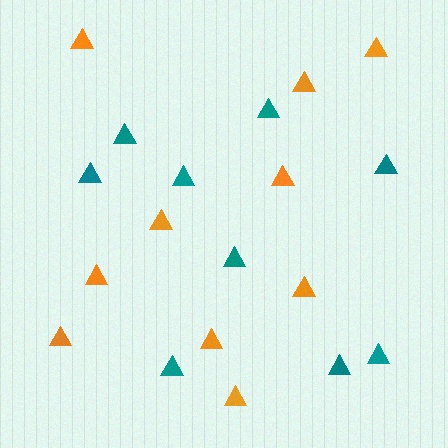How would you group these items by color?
There are 2 groups: one group of teal triangles (9) and one group of orange triangles (10).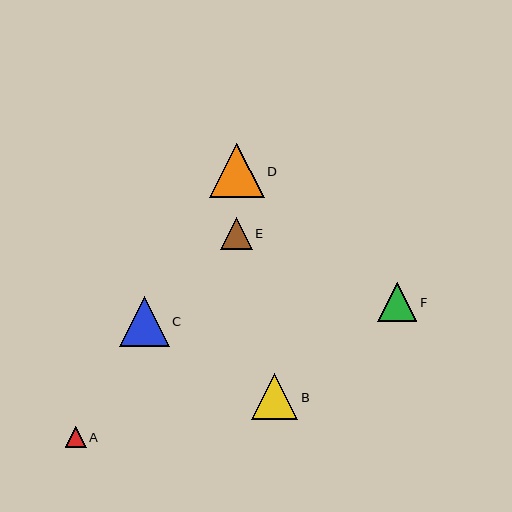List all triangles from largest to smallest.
From largest to smallest: D, C, B, F, E, A.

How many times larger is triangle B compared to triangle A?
Triangle B is approximately 2.2 times the size of triangle A.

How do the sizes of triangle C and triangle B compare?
Triangle C and triangle B are approximately the same size.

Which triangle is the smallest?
Triangle A is the smallest with a size of approximately 20 pixels.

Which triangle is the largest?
Triangle D is the largest with a size of approximately 54 pixels.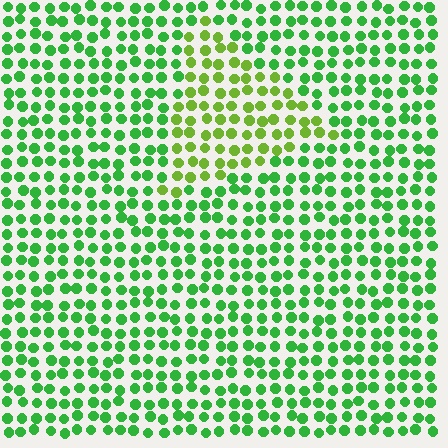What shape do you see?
I see a triangle.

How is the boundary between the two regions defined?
The boundary is defined purely by a slight shift in hue (about 34 degrees). Spacing, size, and orientation are identical on both sides.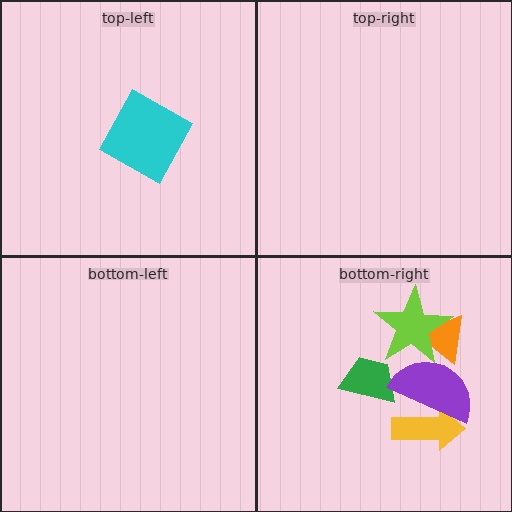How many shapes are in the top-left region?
1.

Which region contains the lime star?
The bottom-right region.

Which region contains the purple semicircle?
The bottom-right region.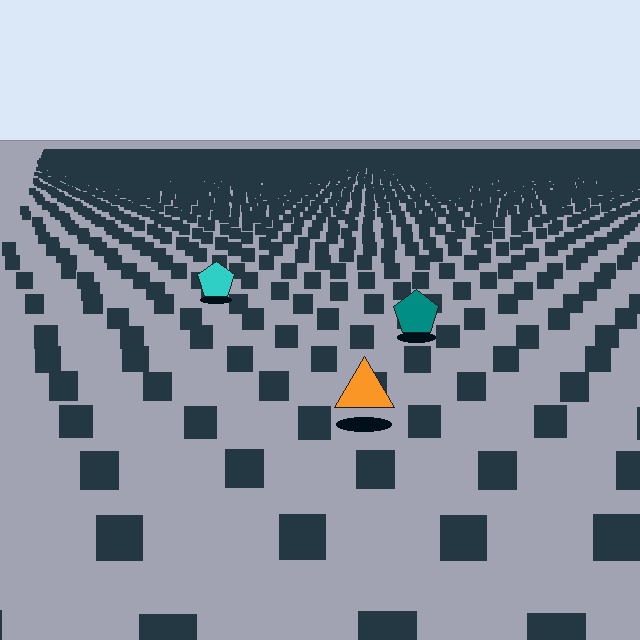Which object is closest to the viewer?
The orange triangle is closest. The texture marks near it are larger and more spread out.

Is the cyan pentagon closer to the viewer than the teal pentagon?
No. The teal pentagon is closer — you can tell from the texture gradient: the ground texture is coarser near it.